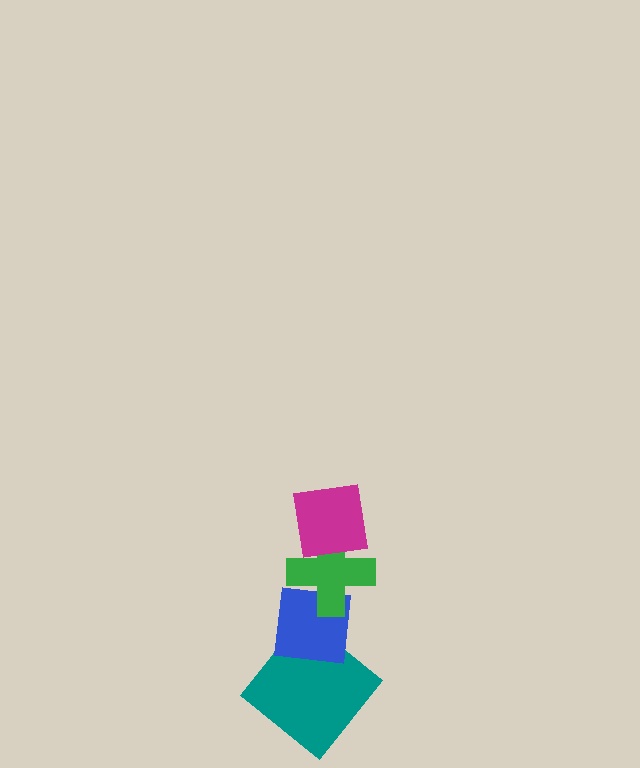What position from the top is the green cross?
The green cross is 2nd from the top.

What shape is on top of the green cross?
The magenta square is on top of the green cross.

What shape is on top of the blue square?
The green cross is on top of the blue square.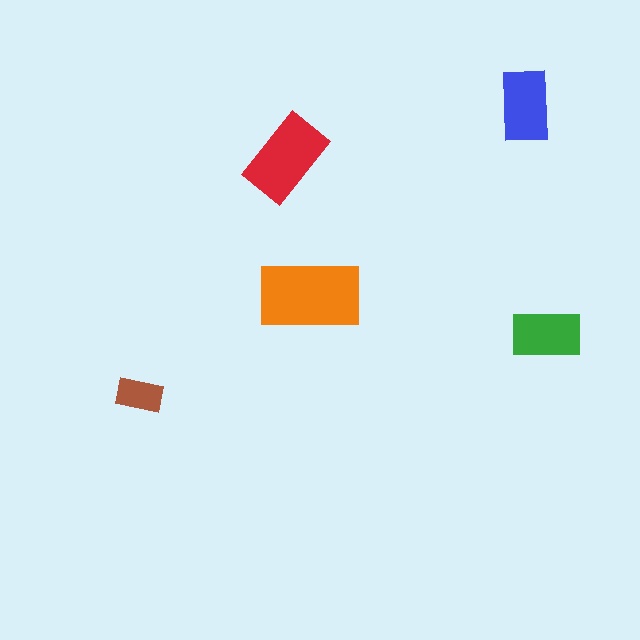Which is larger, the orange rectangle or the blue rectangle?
The orange one.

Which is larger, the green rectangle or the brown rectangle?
The green one.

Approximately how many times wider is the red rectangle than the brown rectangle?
About 2 times wider.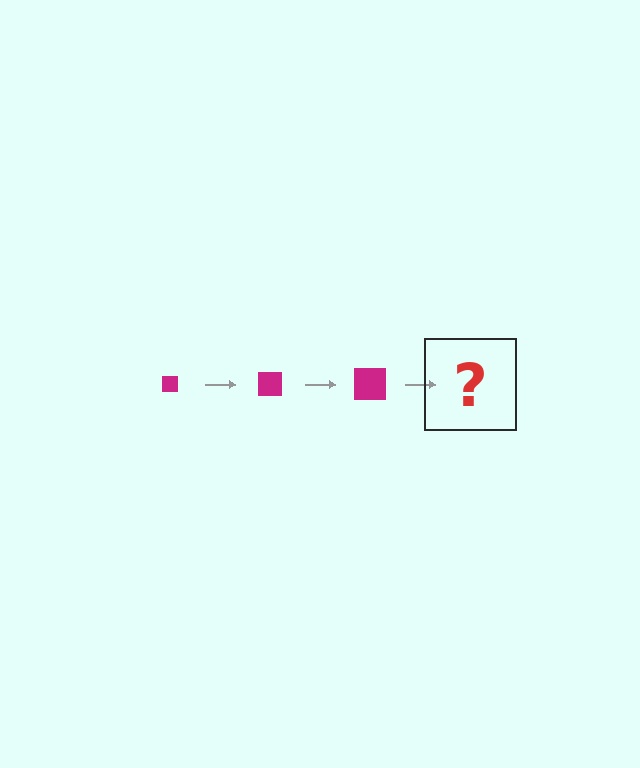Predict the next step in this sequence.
The next step is a magenta square, larger than the previous one.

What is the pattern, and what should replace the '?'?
The pattern is that the square gets progressively larger each step. The '?' should be a magenta square, larger than the previous one.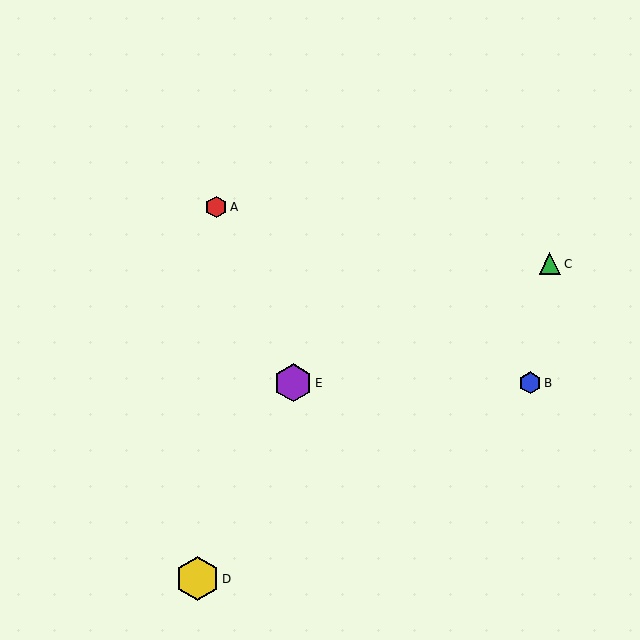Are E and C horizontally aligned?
No, E is at y≈383 and C is at y≈264.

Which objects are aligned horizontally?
Objects B, E are aligned horizontally.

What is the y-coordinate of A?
Object A is at y≈207.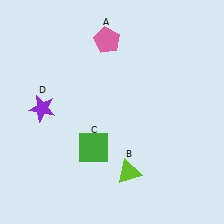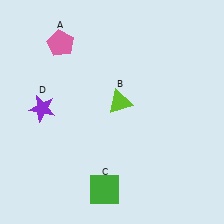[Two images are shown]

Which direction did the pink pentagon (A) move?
The pink pentagon (A) moved left.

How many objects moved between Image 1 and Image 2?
3 objects moved between the two images.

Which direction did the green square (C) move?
The green square (C) moved down.